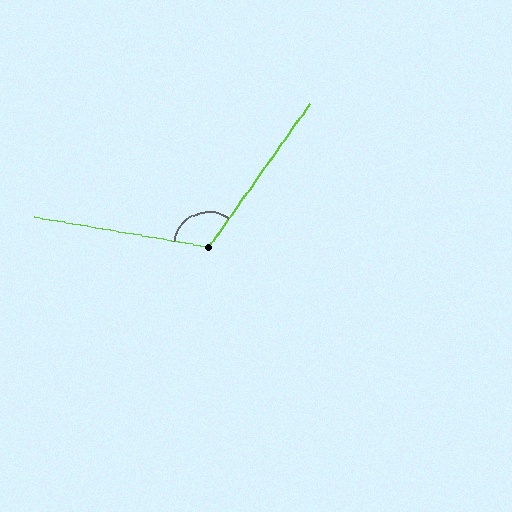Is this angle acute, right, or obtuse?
It is obtuse.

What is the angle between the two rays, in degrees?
Approximately 116 degrees.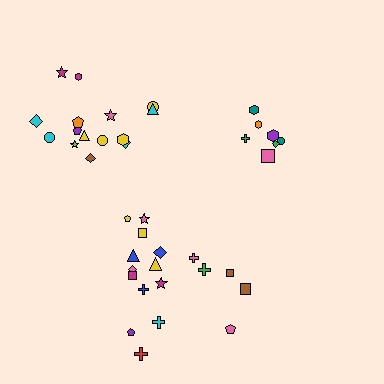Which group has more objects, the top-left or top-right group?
The top-left group.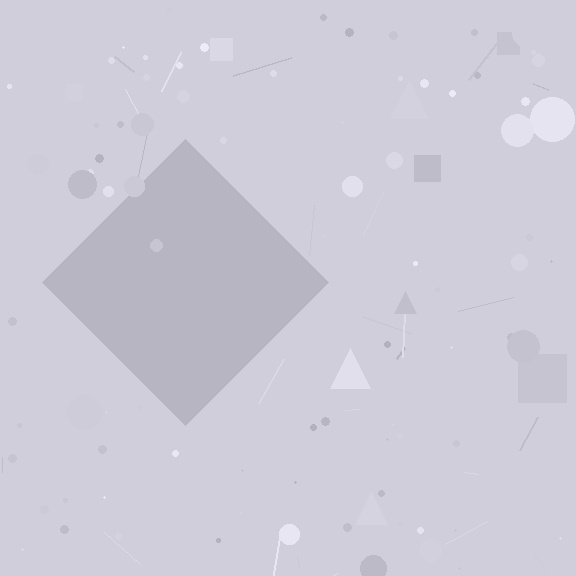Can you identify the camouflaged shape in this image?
The camouflaged shape is a diamond.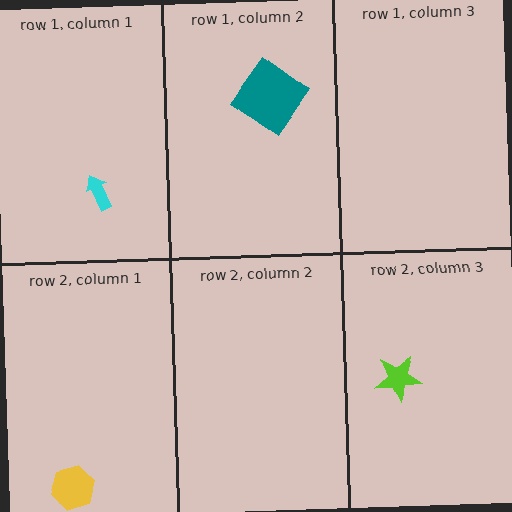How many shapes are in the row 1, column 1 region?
1.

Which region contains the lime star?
The row 2, column 3 region.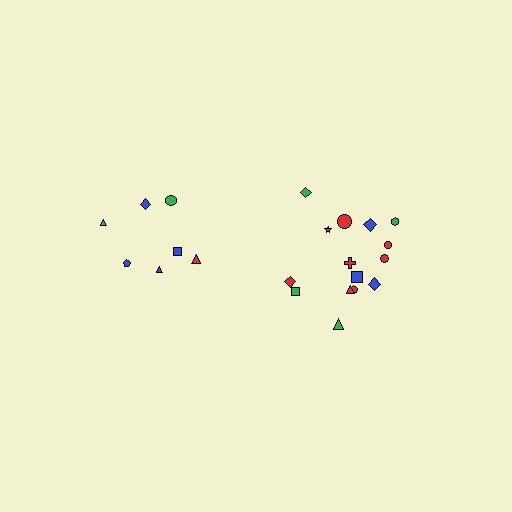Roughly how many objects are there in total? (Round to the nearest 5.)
Roughly 20 objects in total.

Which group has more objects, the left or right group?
The right group.